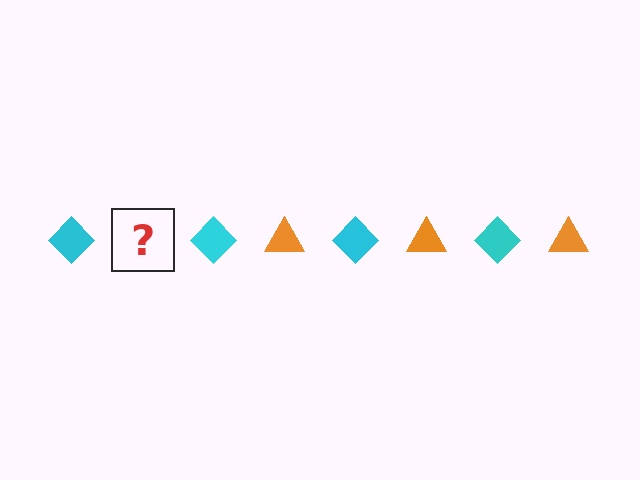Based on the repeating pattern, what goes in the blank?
The blank should be an orange triangle.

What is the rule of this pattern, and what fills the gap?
The rule is that the pattern alternates between cyan diamond and orange triangle. The gap should be filled with an orange triangle.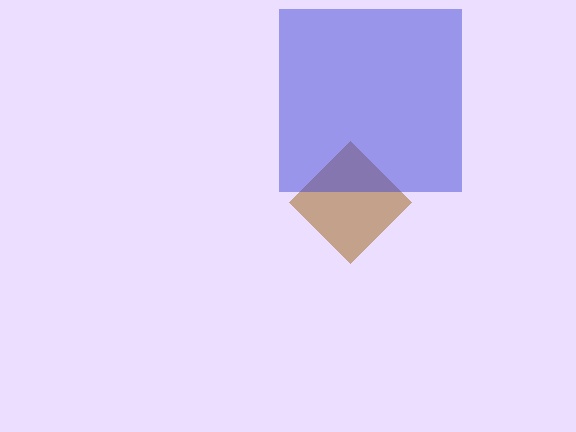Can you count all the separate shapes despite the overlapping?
Yes, there are 2 separate shapes.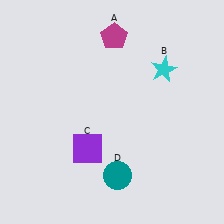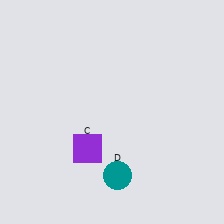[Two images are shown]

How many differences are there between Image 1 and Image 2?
There are 2 differences between the two images.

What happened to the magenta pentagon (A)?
The magenta pentagon (A) was removed in Image 2. It was in the top-right area of Image 1.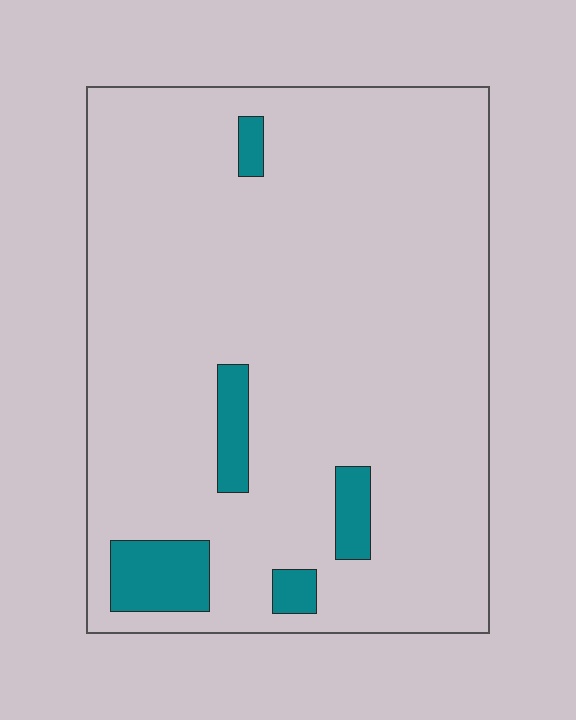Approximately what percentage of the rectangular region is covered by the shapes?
Approximately 10%.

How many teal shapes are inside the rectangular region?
5.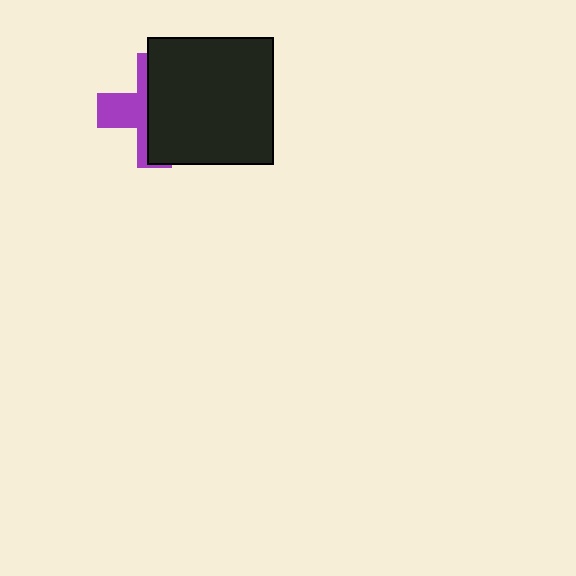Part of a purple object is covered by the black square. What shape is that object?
It is a cross.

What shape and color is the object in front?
The object in front is a black square.